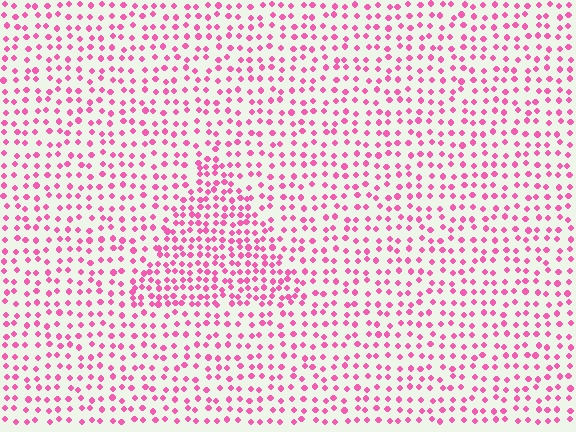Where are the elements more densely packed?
The elements are more densely packed inside the triangle boundary.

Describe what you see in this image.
The image contains small pink elements arranged at two different densities. A triangle-shaped region is visible where the elements are more densely packed than the surrounding area.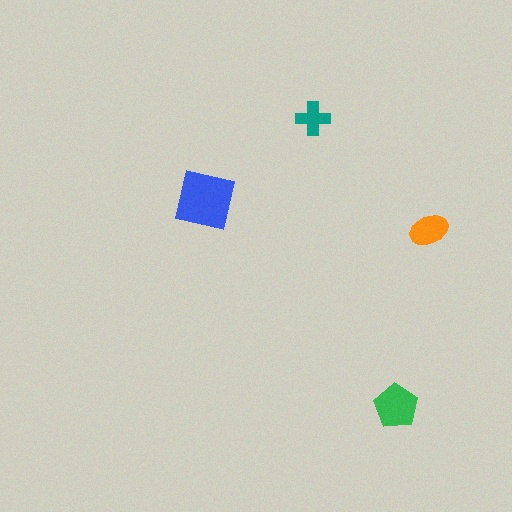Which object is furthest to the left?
The blue square is leftmost.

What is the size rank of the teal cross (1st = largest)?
4th.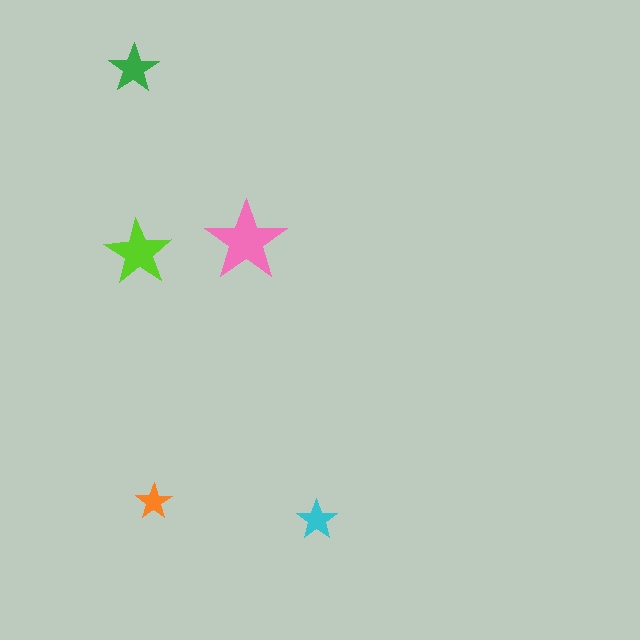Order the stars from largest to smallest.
the pink one, the lime one, the green one, the cyan one, the orange one.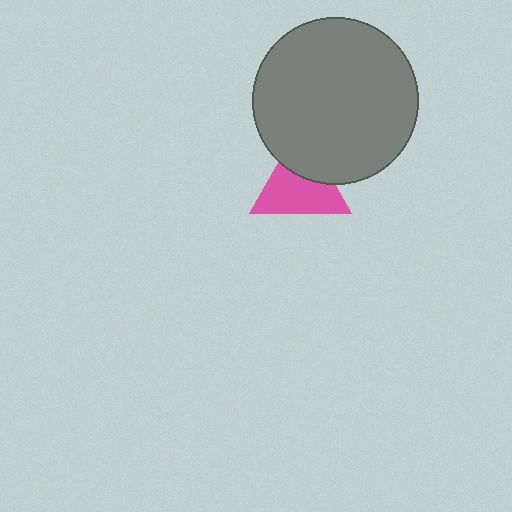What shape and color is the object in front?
The object in front is a gray circle.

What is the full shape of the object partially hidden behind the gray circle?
The partially hidden object is a pink triangle.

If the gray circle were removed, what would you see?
You would see the complete pink triangle.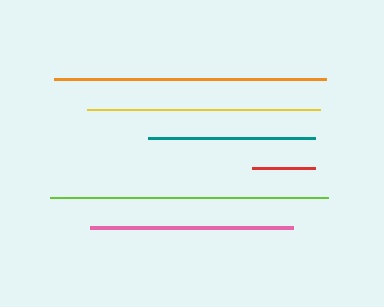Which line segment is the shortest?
The red line is the shortest at approximately 63 pixels.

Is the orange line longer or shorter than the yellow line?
The orange line is longer than the yellow line.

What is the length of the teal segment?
The teal segment is approximately 167 pixels long.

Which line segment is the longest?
The lime line is the longest at approximately 278 pixels.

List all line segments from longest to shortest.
From longest to shortest: lime, orange, yellow, pink, teal, red.